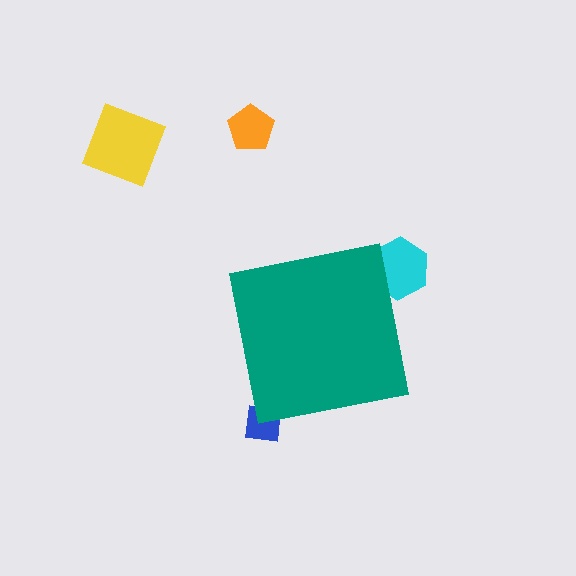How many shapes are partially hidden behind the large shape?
2 shapes are partially hidden.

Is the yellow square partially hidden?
No, the yellow square is fully visible.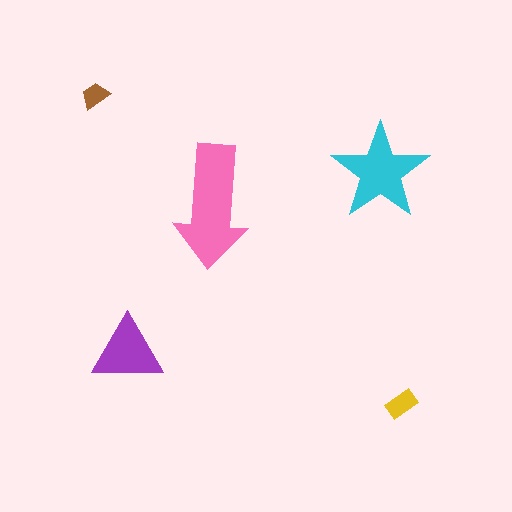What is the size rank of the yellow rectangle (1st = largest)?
4th.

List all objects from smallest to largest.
The brown trapezoid, the yellow rectangle, the purple triangle, the cyan star, the pink arrow.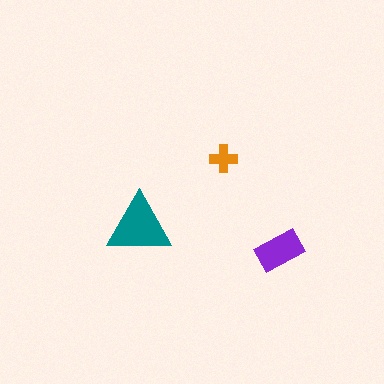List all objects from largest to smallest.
The teal triangle, the purple rectangle, the orange cross.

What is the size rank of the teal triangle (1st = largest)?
1st.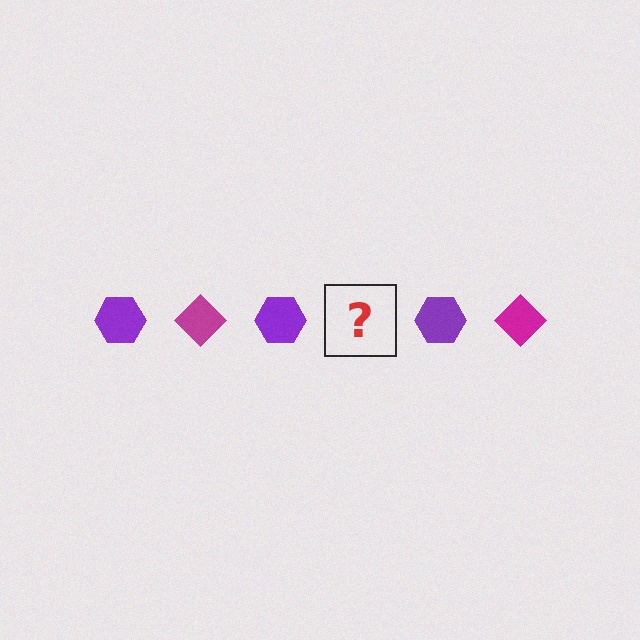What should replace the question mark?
The question mark should be replaced with a magenta diamond.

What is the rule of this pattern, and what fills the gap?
The rule is that the pattern alternates between purple hexagon and magenta diamond. The gap should be filled with a magenta diamond.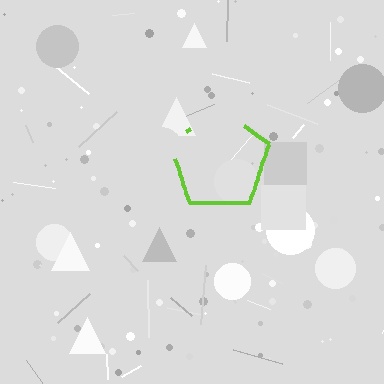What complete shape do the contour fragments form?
The contour fragments form a pentagon.